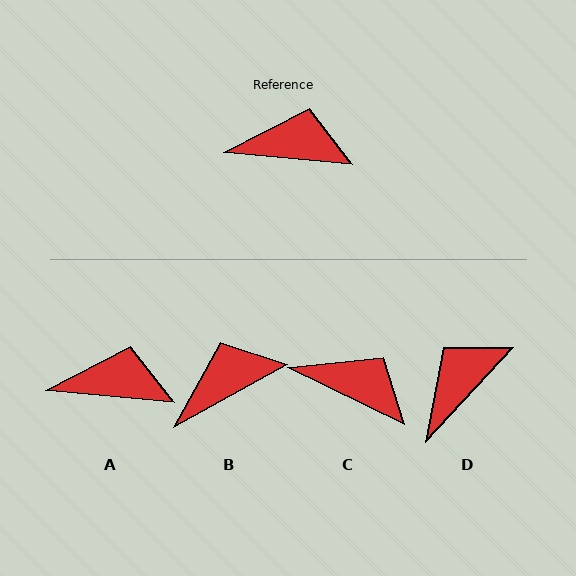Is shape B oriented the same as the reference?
No, it is off by about 34 degrees.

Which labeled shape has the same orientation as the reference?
A.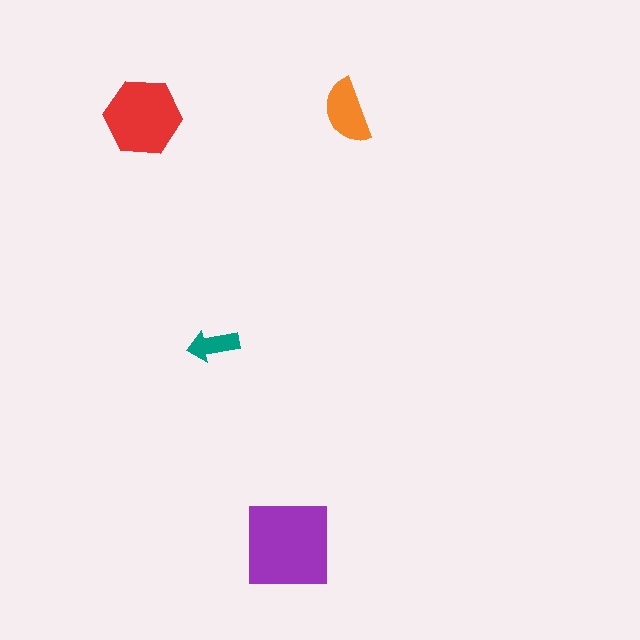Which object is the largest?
The purple square.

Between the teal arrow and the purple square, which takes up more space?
The purple square.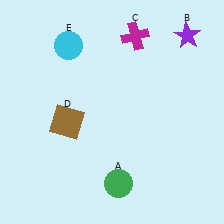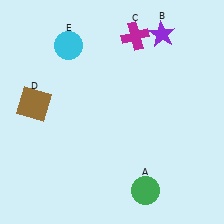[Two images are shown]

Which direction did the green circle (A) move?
The green circle (A) moved right.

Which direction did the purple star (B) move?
The purple star (B) moved left.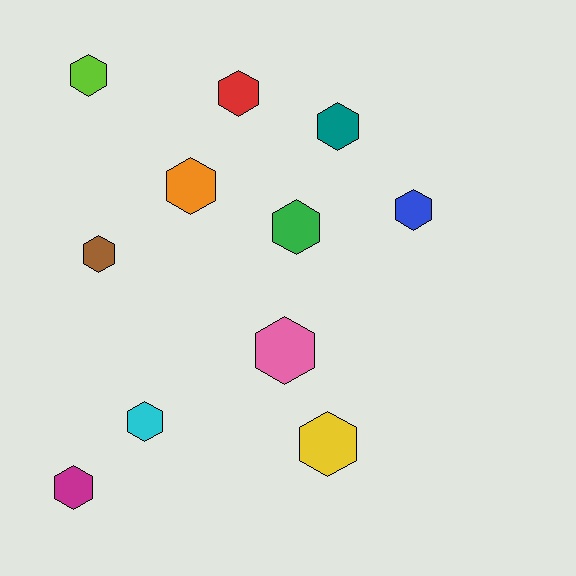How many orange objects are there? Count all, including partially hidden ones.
There is 1 orange object.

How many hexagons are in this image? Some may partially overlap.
There are 11 hexagons.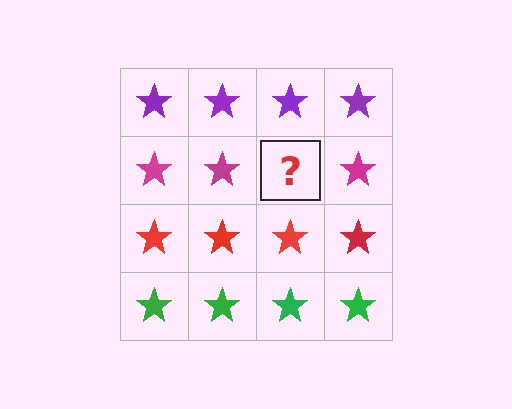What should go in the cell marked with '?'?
The missing cell should contain a magenta star.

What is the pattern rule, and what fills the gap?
The rule is that each row has a consistent color. The gap should be filled with a magenta star.